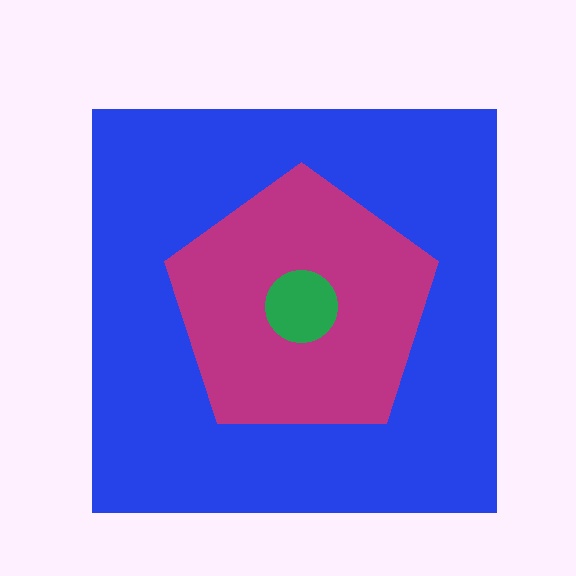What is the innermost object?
The green circle.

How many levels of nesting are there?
3.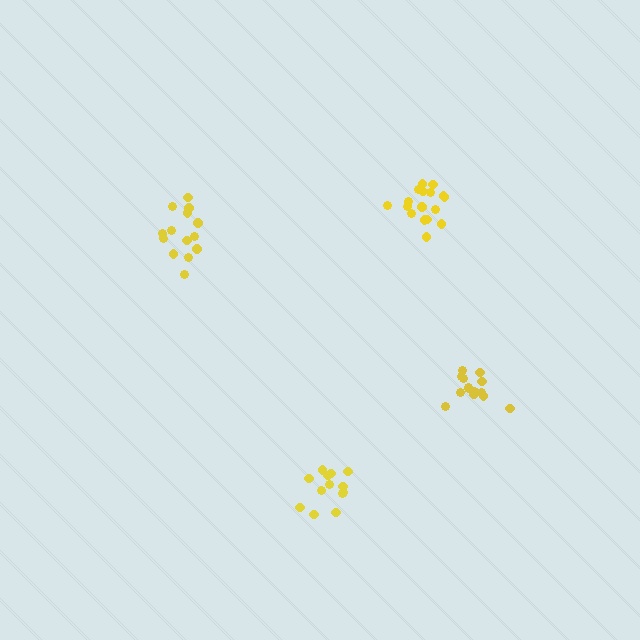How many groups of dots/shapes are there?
There are 4 groups.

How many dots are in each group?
Group 1: 13 dots, Group 2: 14 dots, Group 3: 14 dots, Group 4: 17 dots (58 total).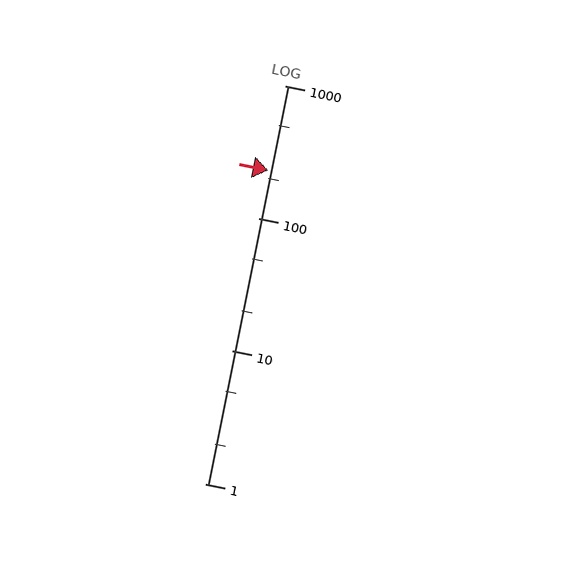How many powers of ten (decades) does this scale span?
The scale spans 3 decades, from 1 to 1000.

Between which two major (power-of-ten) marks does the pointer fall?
The pointer is between 100 and 1000.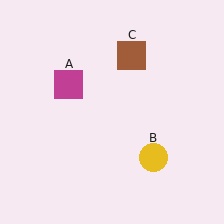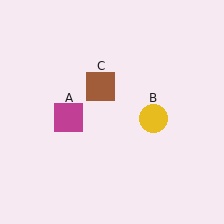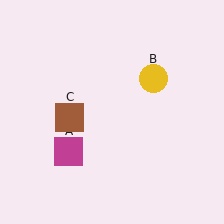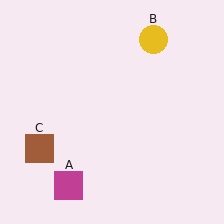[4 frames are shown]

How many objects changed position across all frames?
3 objects changed position: magenta square (object A), yellow circle (object B), brown square (object C).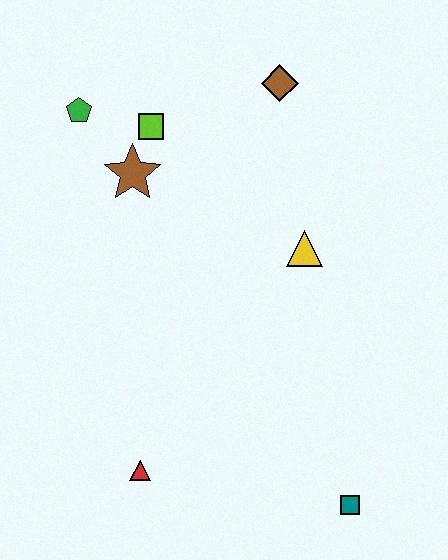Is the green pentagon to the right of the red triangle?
No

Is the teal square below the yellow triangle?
Yes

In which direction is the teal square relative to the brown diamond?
The teal square is below the brown diamond.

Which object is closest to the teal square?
The red triangle is closest to the teal square.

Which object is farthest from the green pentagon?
The teal square is farthest from the green pentagon.